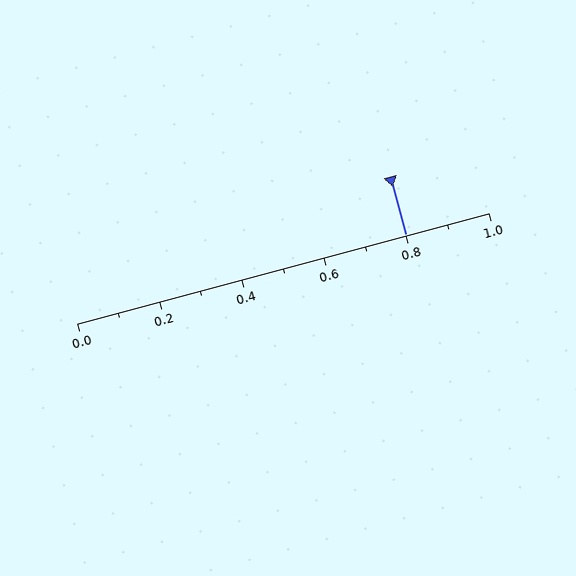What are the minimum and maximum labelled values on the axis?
The axis runs from 0.0 to 1.0.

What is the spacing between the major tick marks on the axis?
The major ticks are spaced 0.2 apart.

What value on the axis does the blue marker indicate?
The marker indicates approximately 0.8.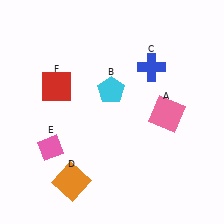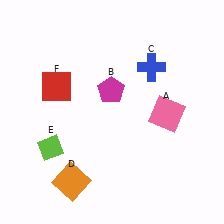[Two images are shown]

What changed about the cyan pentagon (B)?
In Image 1, B is cyan. In Image 2, it changed to magenta.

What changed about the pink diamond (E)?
In Image 1, E is pink. In Image 2, it changed to lime.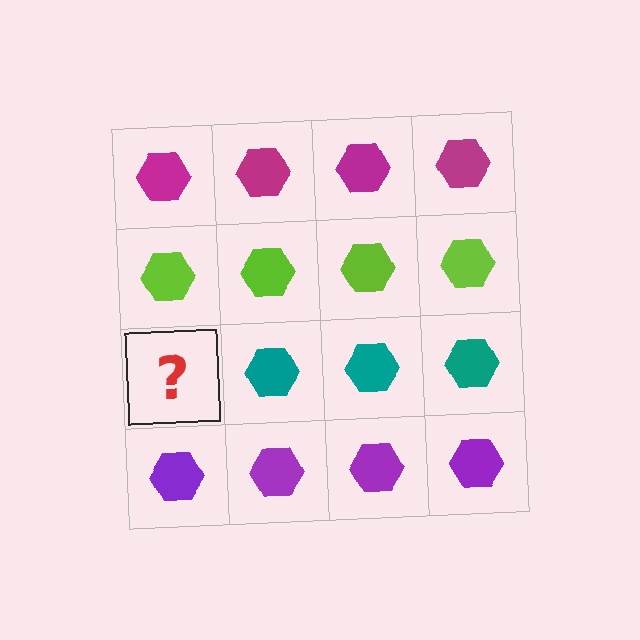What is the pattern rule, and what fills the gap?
The rule is that each row has a consistent color. The gap should be filled with a teal hexagon.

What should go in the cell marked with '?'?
The missing cell should contain a teal hexagon.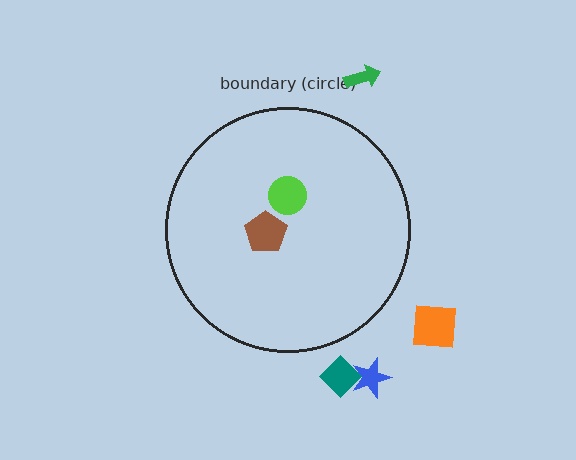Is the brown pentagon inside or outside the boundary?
Inside.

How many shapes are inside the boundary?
2 inside, 4 outside.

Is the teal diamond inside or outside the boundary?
Outside.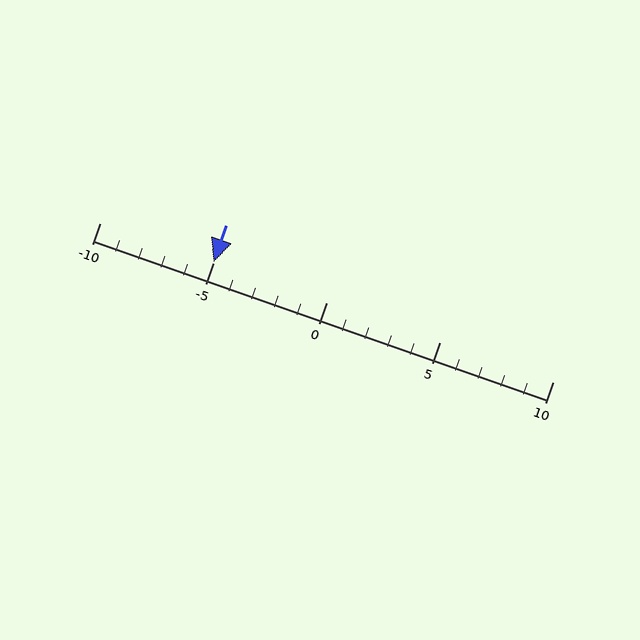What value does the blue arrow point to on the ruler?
The blue arrow points to approximately -5.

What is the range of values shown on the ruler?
The ruler shows values from -10 to 10.